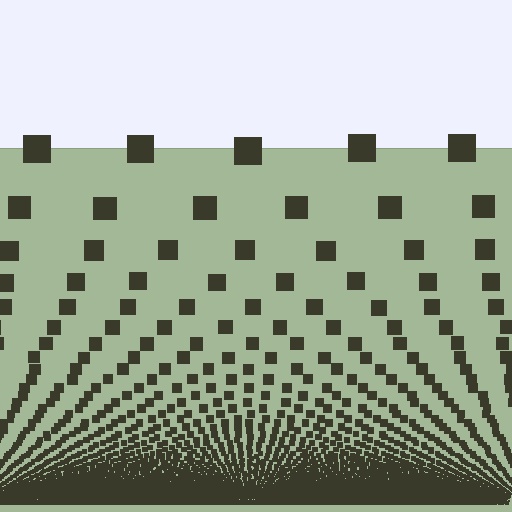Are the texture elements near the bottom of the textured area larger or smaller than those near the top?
Smaller. The gradient is inverted — elements near the bottom are smaller and denser.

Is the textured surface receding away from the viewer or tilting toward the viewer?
The surface appears to tilt toward the viewer. Texture elements get larger and sparser toward the top.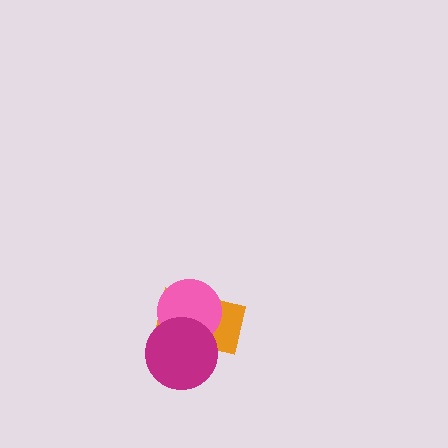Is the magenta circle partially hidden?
No, no other shape covers it.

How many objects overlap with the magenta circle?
2 objects overlap with the magenta circle.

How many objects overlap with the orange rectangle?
2 objects overlap with the orange rectangle.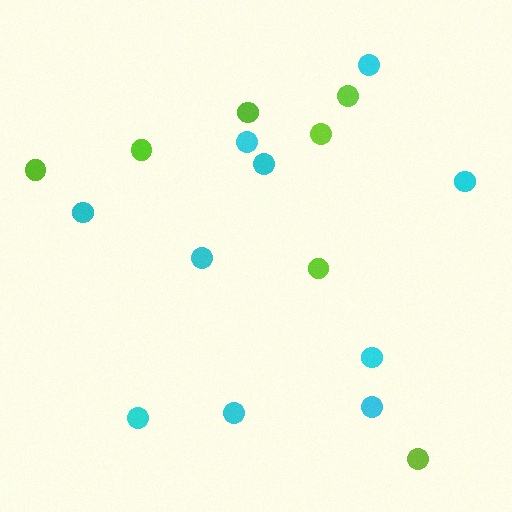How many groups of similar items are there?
There are 2 groups: one group of cyan circles (10) and one group of lime circles (7).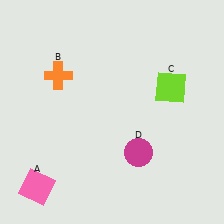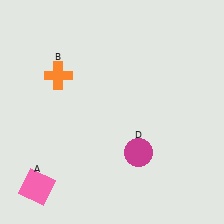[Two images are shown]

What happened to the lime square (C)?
The lime square (C) was removed in Image 2. It was in the top-right area of Image 1.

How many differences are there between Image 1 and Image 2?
There is 1 difference between the two images.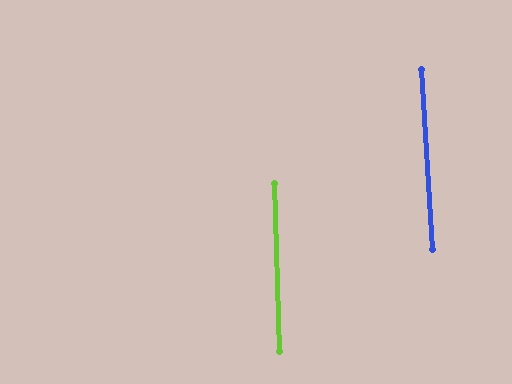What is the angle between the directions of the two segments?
Approximately 2 degrees.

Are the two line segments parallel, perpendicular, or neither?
Parallel — their directions differ by only 1.8°.